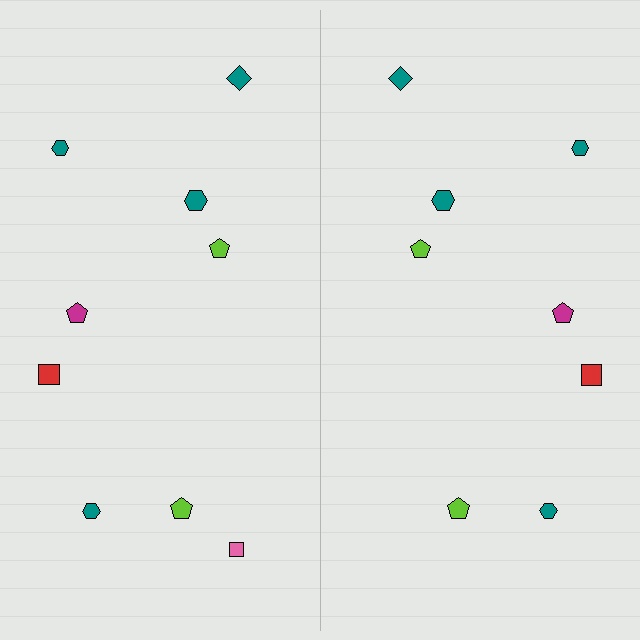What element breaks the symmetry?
A pink square is missing from the right side.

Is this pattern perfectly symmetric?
No, the pattern is not perfectly symmetric. A pink square is missing from the right side.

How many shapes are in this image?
There are 17 shapes in this image.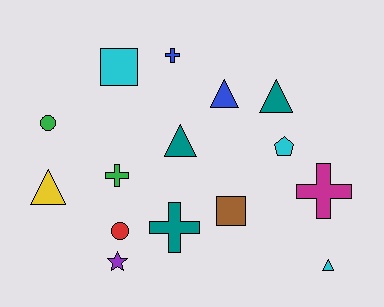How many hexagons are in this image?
There are no hexagons.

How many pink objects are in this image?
There are no pink objects.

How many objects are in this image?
There are 15 objects.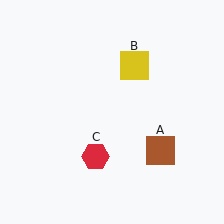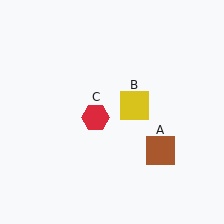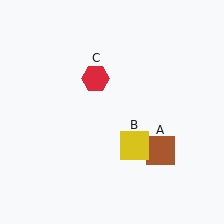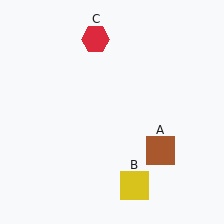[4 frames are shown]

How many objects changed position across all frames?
2 objects changed position: yellow square (object B), red hexagon (object C).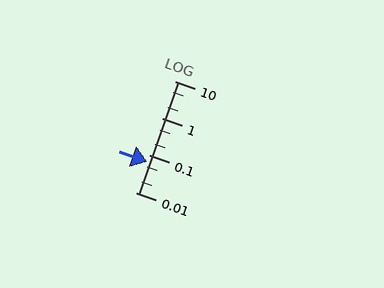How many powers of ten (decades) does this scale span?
The scale spans 3 decades, from 0.01 to 10.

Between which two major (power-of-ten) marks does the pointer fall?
The pointer is between 0.01 and 0.1.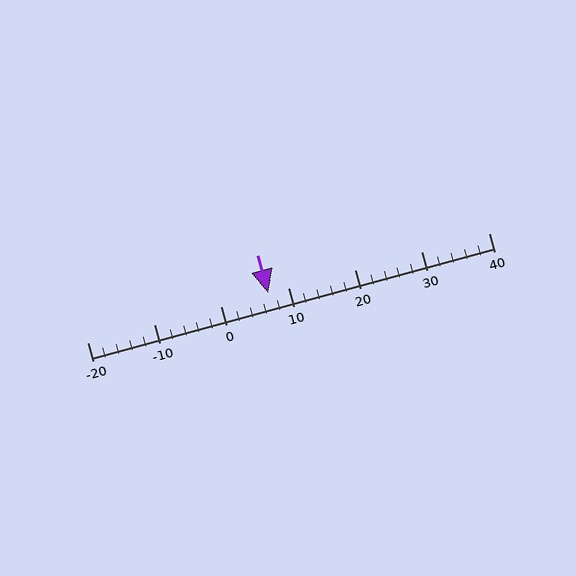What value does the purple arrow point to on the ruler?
The purple arrow points to approximately 7.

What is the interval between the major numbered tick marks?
The major tick marks are spaced 10 units apart.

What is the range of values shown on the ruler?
The ruler shows values from -20 to 40.